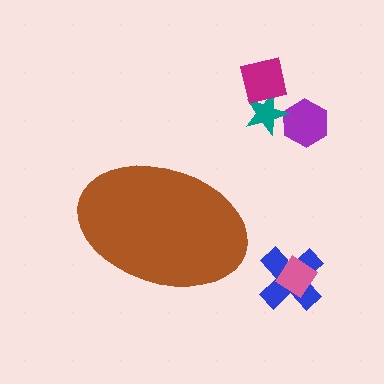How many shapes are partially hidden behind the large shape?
0 shapes are partially hidden.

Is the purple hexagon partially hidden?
No, the purple hexagon is fully visible.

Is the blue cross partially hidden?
No, the blue cross is fully visible.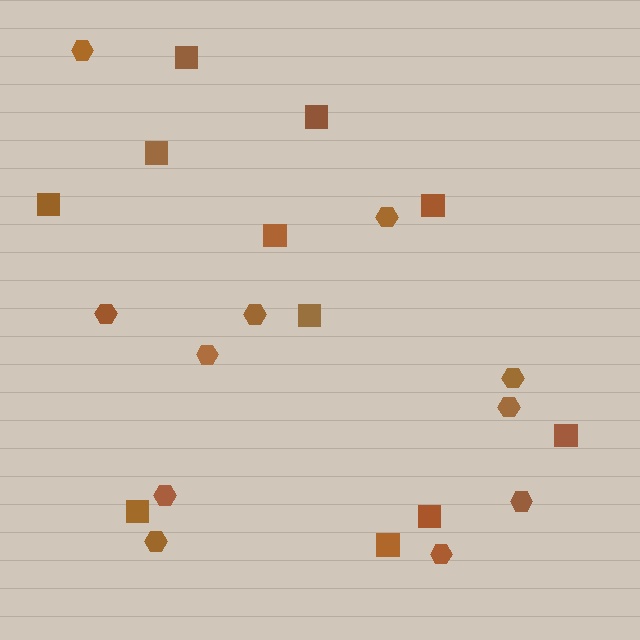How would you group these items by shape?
There are 2 groups: one group of squares (11) and one group of hexagons (11).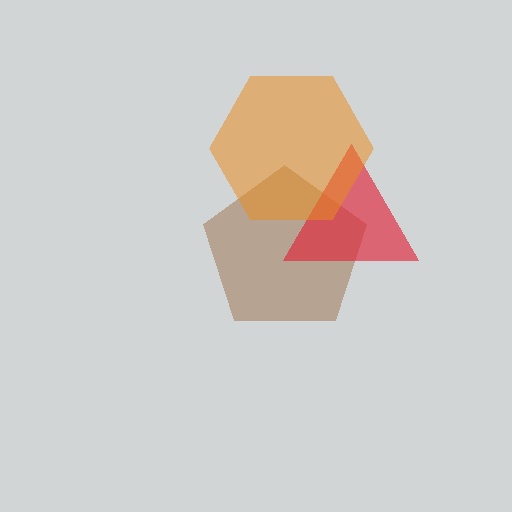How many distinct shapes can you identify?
There are 3 distinct shapes: a brown pentagon, a red triangle, an orange hexagon.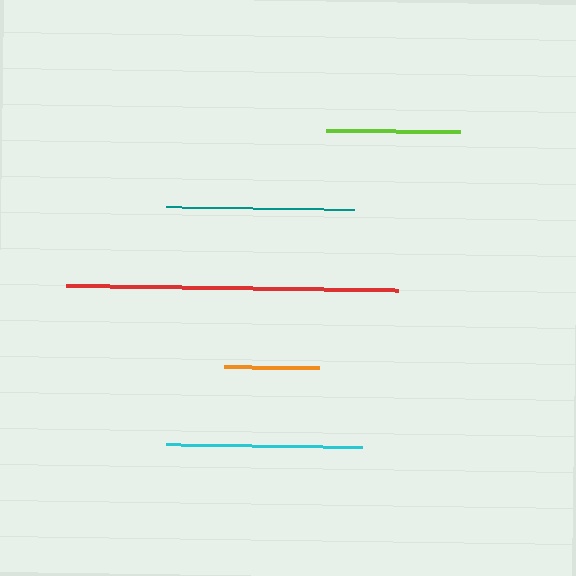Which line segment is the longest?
The red line is the longest at approximately 332 pixels.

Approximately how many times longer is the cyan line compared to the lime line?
The cyan line is approximately 1.5 times the length of the lime line.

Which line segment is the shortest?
The orange line is the shortest at approximately 95 pixels.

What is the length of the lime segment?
The lime segment is approximately 133 pixels long.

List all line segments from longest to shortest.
From longest to shortest: red, cyan, teal, lime, orange.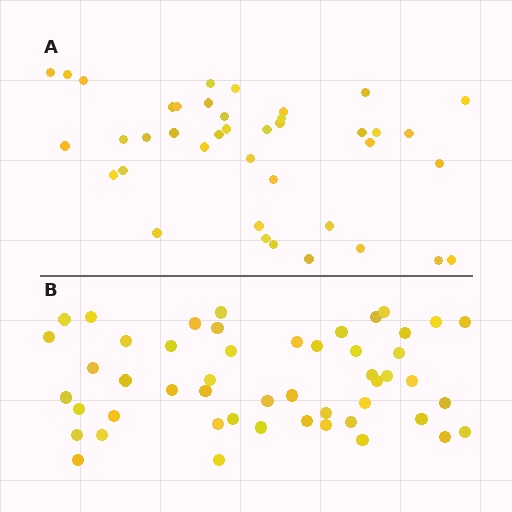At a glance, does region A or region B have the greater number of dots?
Region B (the bottom region) has more dots.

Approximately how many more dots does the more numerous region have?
Region B has roughly 10 or so more dots than region A.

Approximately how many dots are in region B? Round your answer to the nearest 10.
About 50 dots.